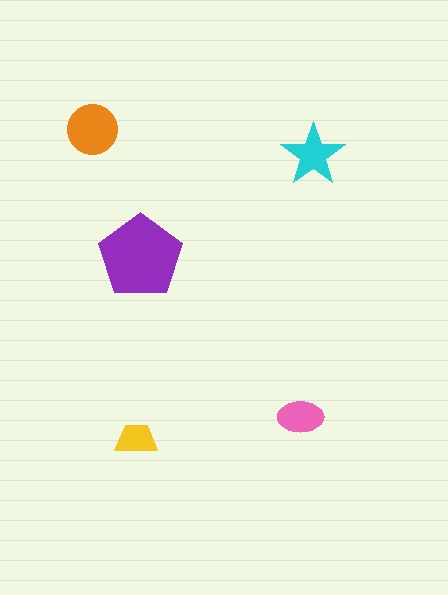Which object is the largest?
The purple pentagon.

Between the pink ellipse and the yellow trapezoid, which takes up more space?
The pink ellipse.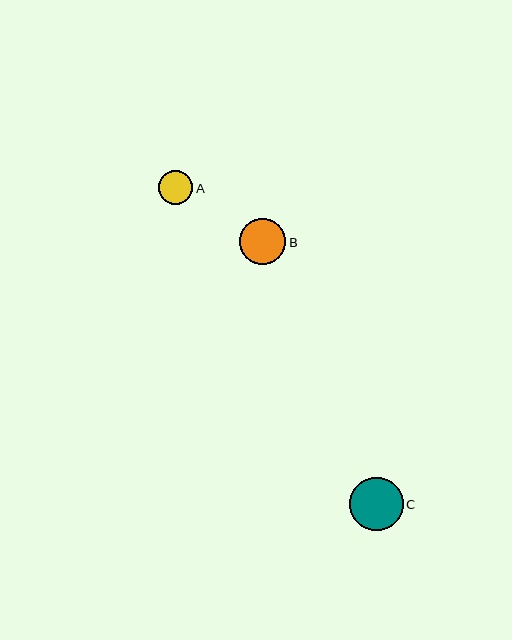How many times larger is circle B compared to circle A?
Circle B is approximately 1.4 times the size of circle A.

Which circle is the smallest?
Circle A is the smallest with a size of approximately 35 pixels.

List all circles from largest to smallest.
From largest to smallest: C, B, A.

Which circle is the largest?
Circle C is the largest with a size of approximately 53 pixels.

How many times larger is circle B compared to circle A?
Circle B is approximately 1.4 times the size of circle A.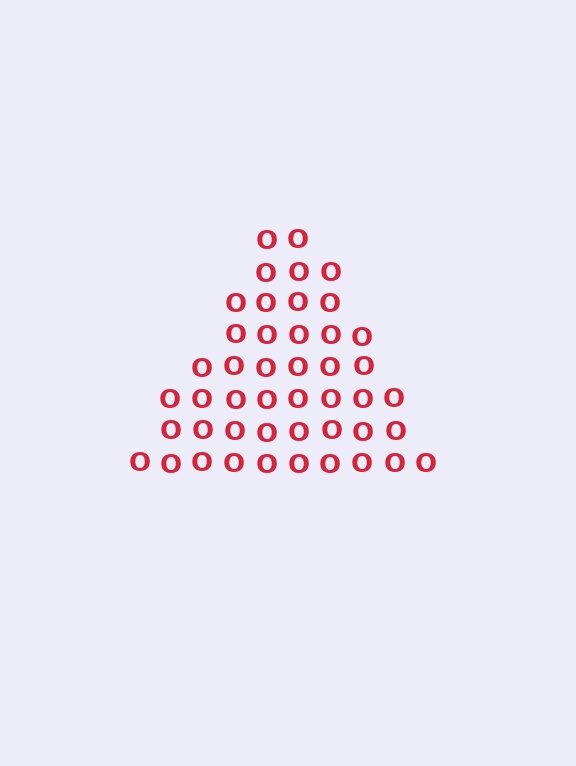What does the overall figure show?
The overall figure shows a triangle.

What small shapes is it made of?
It is made of small letter O's.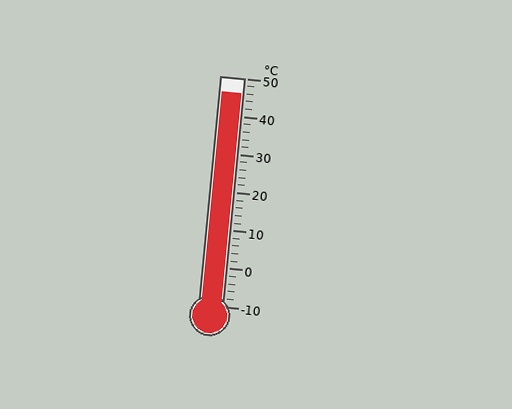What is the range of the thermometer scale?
The thermometer scale ranges from -10°C to 50°C.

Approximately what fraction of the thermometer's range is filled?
The thermometer is filled to approximately 95% of its range.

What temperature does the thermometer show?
The thermometer shows approximately 46°C.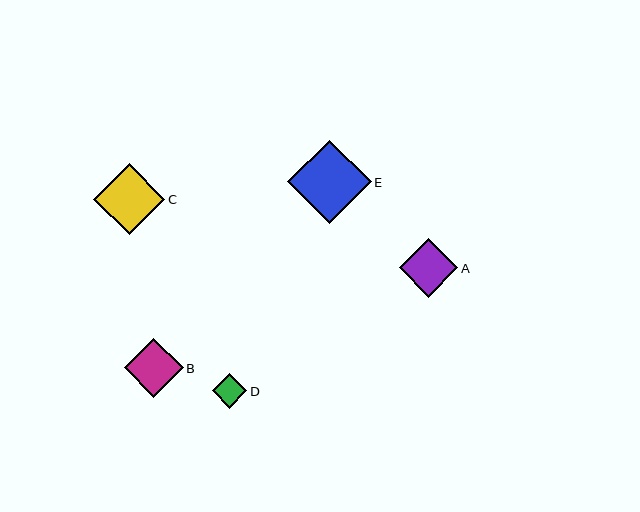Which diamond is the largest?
Diamond E is the largest with a size of approximately 84 pixels.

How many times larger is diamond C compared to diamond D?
Diamond C is approximately 2.1 times the size of diamond D.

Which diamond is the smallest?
Diamond D is the smallest with a size of approximately 34 pixels.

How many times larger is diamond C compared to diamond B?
Diamond C is approximately 1.2 times the size of diamond B.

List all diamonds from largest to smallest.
From largest to smallest: E, C, B, A, D.